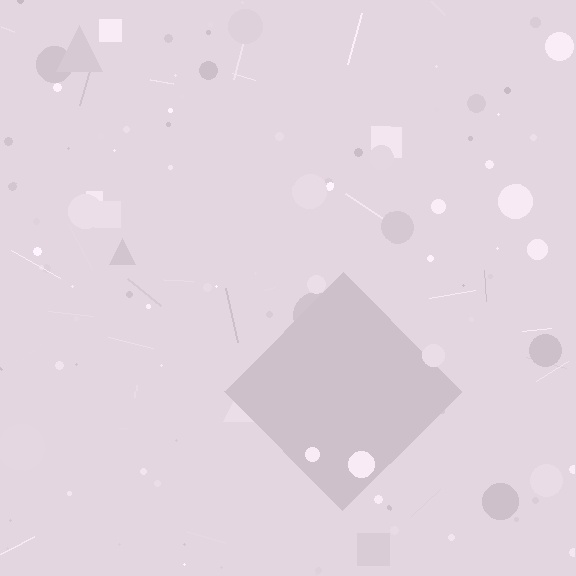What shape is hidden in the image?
A diamond is hidden in the image.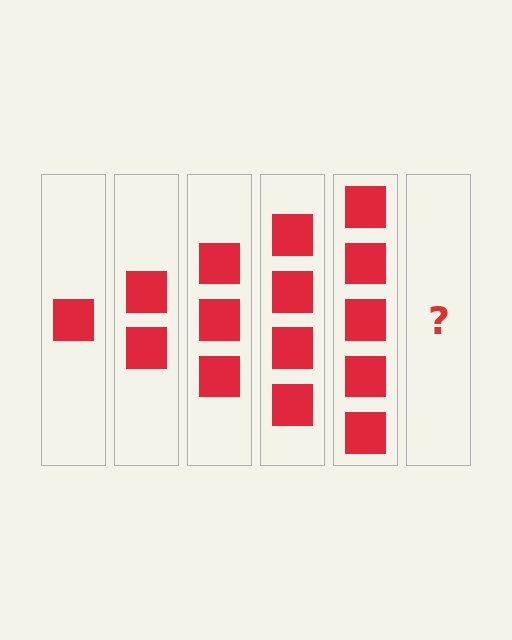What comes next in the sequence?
The next element should be 6 squares.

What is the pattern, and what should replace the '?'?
The pattern is that each step adds one more square. The '?' should be 6 squares.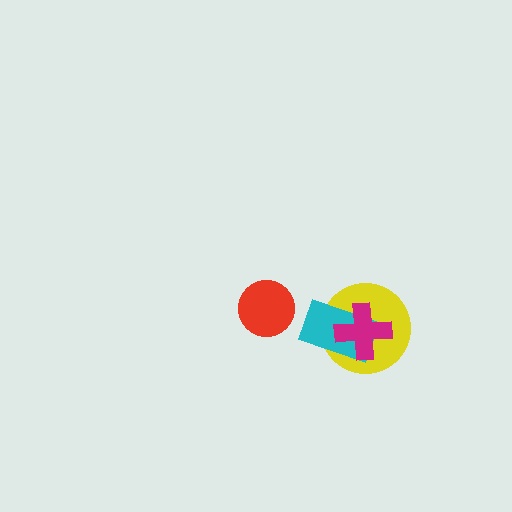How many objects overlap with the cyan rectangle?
2 objects overlap with the cyan rectangle.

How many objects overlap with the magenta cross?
2 objects overlap with the magenta cross.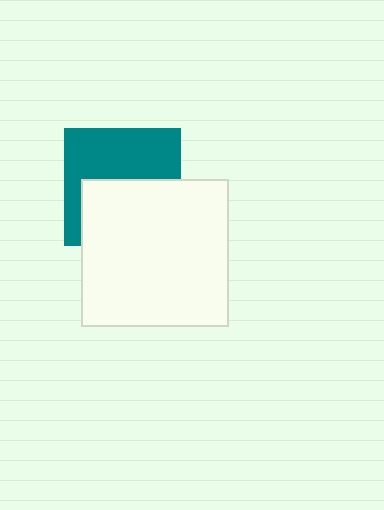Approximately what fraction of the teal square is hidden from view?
Roughly 47% of the teal square is hidden behind the white square.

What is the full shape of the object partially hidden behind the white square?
The partially hidden object is a teal square.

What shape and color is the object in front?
The object in front is a white square.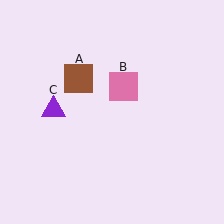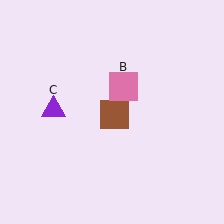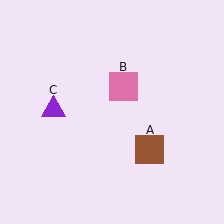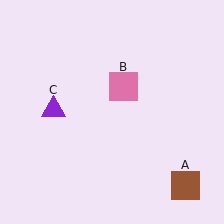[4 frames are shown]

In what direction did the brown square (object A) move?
The brown square (object A) moved down and to the right.